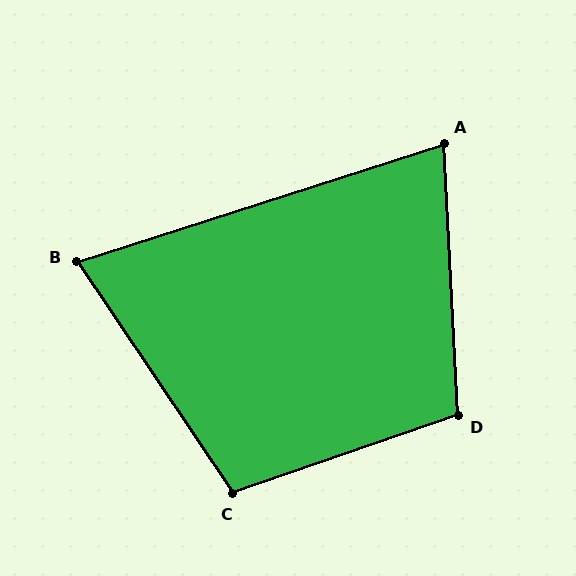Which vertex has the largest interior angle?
D, at approximately 106 degrees.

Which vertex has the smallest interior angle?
B, at approximately 74 degrees.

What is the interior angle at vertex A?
Approximately 75 degrees (acute).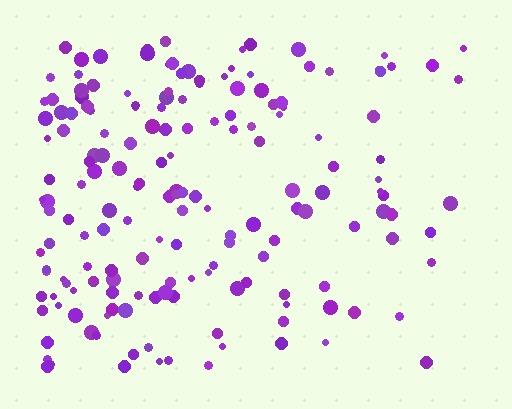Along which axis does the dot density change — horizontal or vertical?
Horizontal.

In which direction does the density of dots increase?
From right to left, with the left side densest.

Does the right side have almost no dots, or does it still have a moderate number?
Still a moderate number, just noticeably fewer than the left.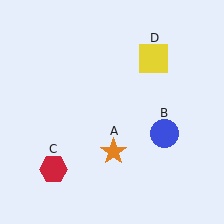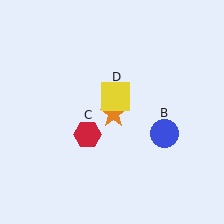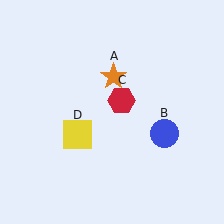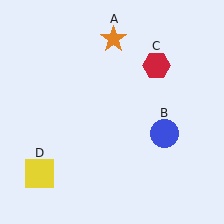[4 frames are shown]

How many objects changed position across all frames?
3 objects changed position: orange star (object A), red hexagon (object C), yellow square (object D).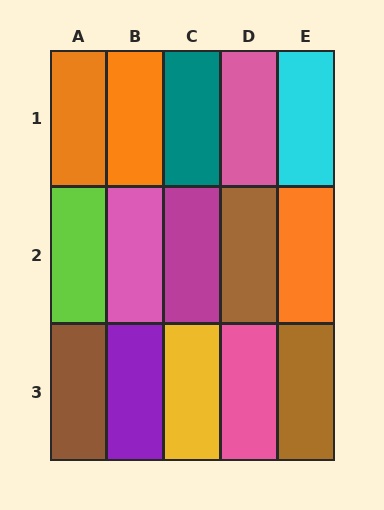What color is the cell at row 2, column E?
Orange.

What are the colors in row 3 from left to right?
Brown, purple, yellow, pink, brown.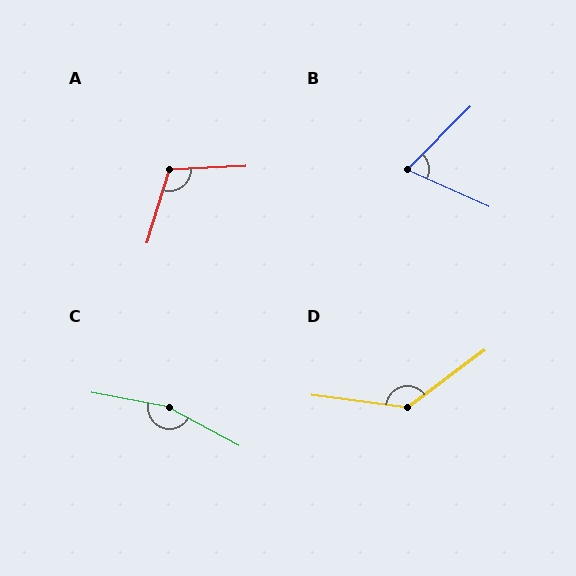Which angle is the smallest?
B, at approximately 69 degrees.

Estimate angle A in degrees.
Approximately 109 degrees.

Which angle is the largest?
C, at approximately 162 degrees.